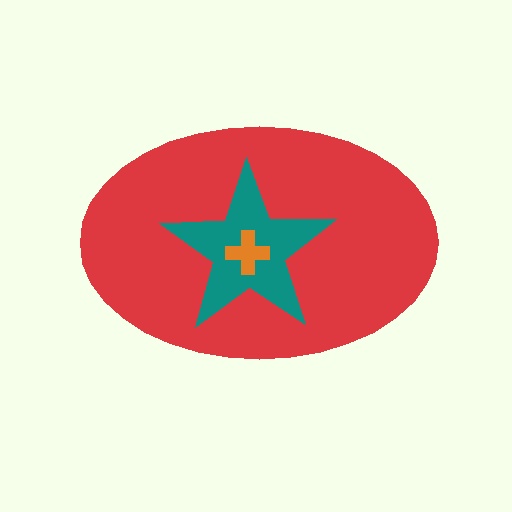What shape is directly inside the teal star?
The orange cross.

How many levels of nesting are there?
3.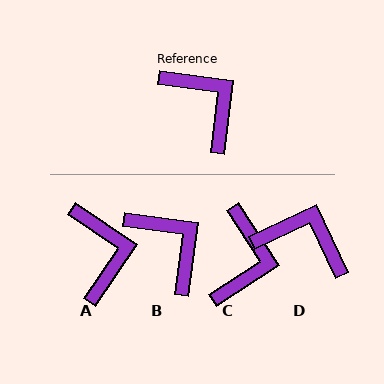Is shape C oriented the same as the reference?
No, it is off by about 50 degrees.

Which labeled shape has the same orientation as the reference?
B.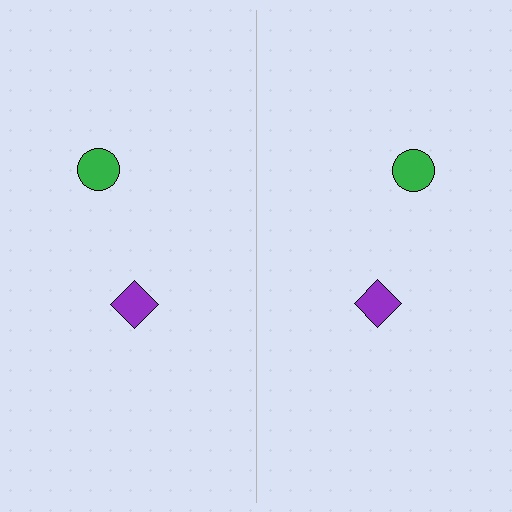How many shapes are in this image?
There are 4 shapes in this image.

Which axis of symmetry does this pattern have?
The pattern has a vertical axis of symmetry running through the center of the image.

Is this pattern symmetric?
Yes, this pattern has bilateral (reflection) symmetry.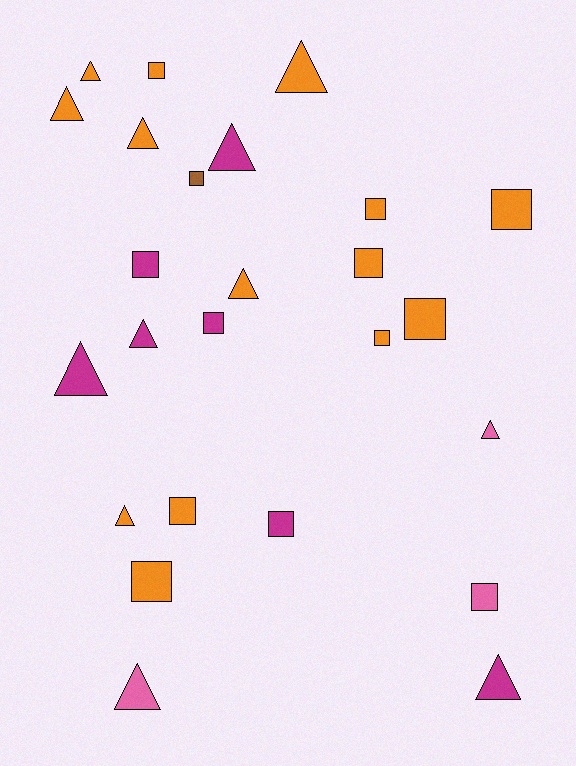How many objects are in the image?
There are 25 objects.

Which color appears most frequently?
Orange, with 14 objects.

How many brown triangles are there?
There are no brown triangles.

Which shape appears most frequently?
Square, with 13 objects.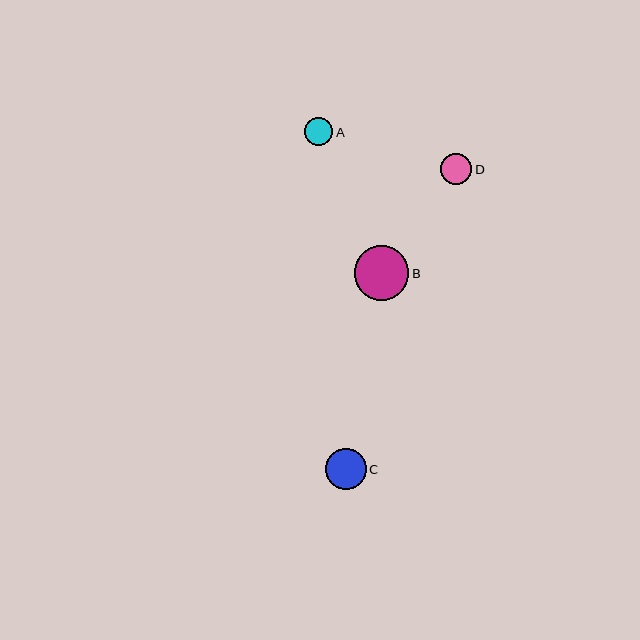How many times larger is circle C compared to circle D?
Circle C is approximately 1.3 times the size of circle D.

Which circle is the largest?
Circle B is the largest with a size of approximately 55 pixels.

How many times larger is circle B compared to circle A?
Circle B is approximately 2.0 times the size of circle A.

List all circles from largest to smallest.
From largest to smallest: B, C, D, A.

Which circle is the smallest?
Circle A is the smallest with a size of approximately 28 pixels.